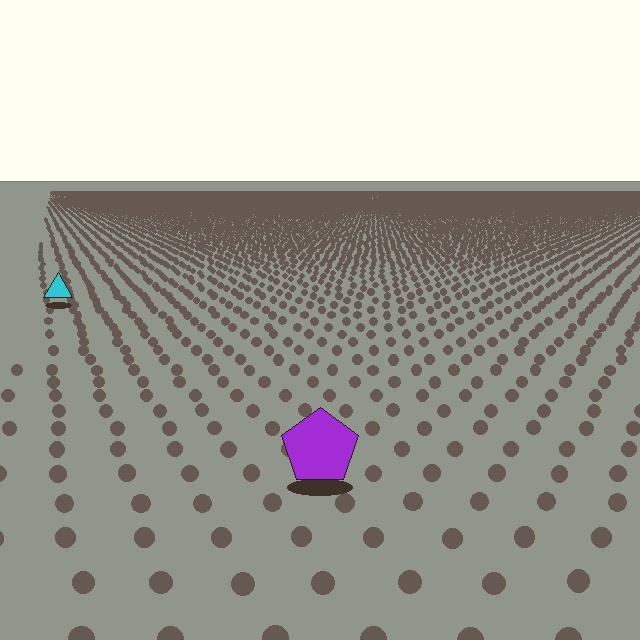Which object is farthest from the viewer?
The cyan triangle is farthest from the viewer. It appears smaller and the ground texture around it is denser.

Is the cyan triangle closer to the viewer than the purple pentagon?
No. The purple pentagon is closer — you can tell from the texture gradient: the ground texture is coarser near it.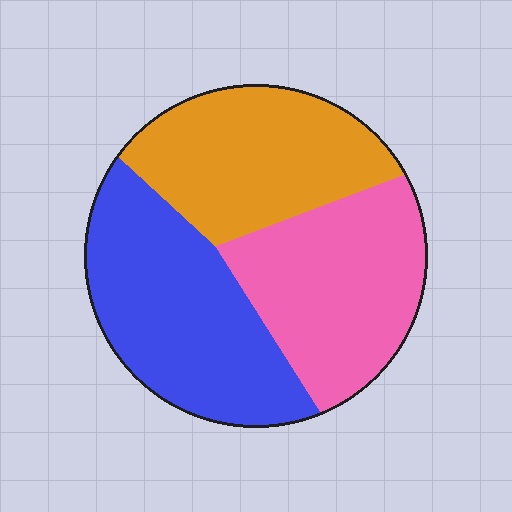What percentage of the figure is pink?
Pink covers 32% of the figure.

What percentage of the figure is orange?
Orange covers around 30% of the figure.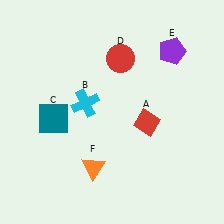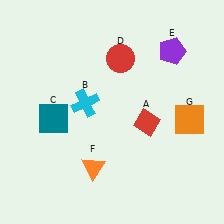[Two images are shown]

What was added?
An orange square (G) was added in Image 2.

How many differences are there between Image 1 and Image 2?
There is 1 difference between the two images.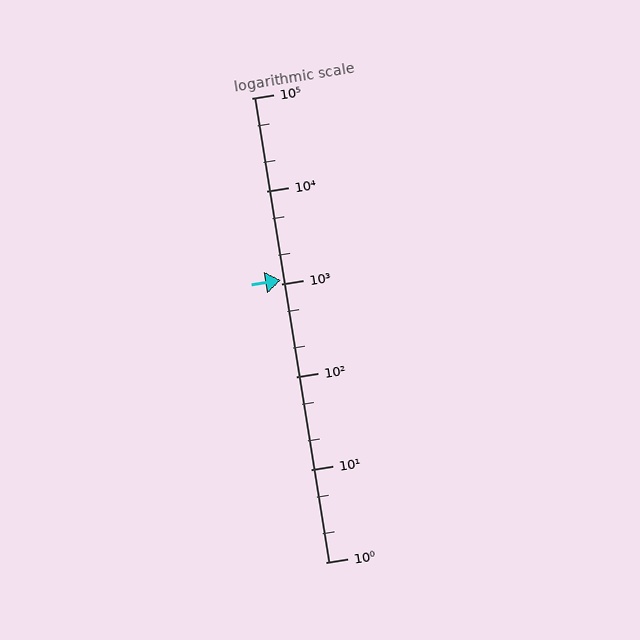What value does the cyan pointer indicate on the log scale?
The pointer indicates approximately 1100.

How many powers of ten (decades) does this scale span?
The scale spans 5 decades, from 1 to 100000.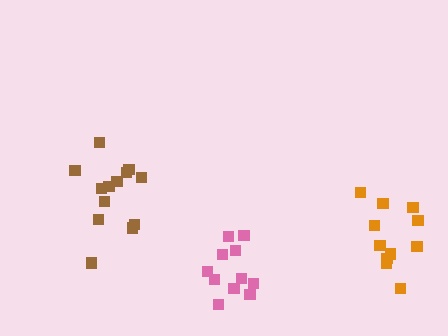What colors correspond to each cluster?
The clusters are colored: brown, pink, orange.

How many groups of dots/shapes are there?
There are 3 groups.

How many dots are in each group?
Group 1: 13 dots, Group 2: 11 dots, Group 3: 11 dots (35 total).